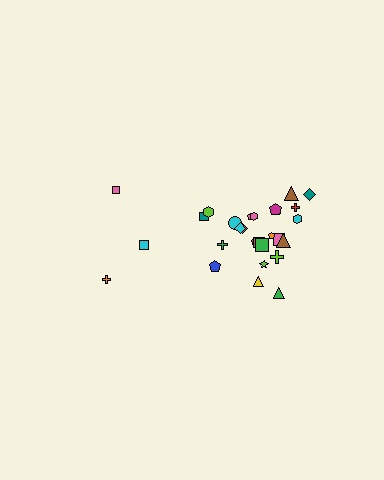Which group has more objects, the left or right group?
The right group.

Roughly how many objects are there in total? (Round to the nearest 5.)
Roughly 30 objects in total.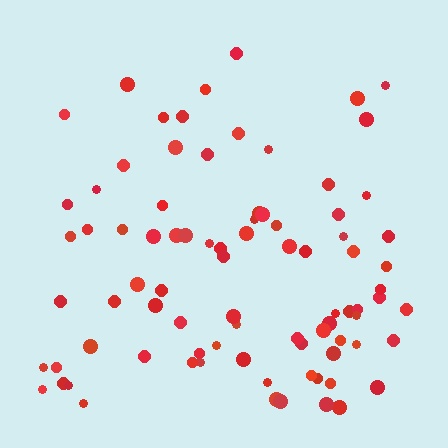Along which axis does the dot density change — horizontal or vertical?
Vertical.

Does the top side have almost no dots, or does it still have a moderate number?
Still a moderate number, just noticeably fewer than the bottom.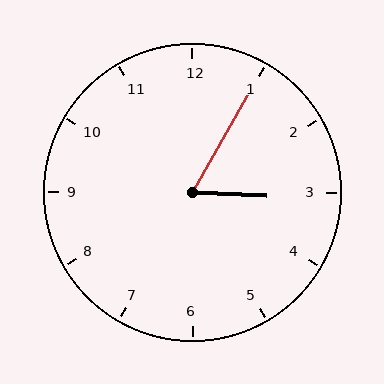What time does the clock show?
3:05.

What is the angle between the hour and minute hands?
Approximately 62 degrees.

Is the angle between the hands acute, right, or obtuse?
It is acute.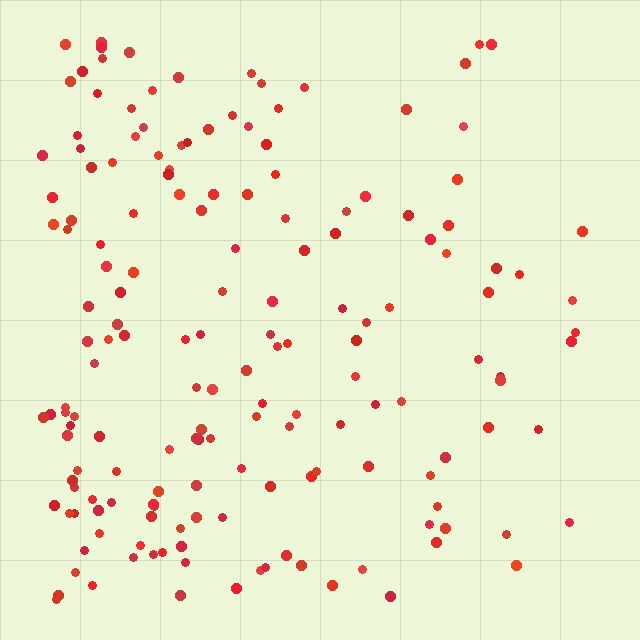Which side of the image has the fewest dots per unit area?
The right.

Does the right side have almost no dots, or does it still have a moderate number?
Still a moderate number, just noticeably fewer than the left.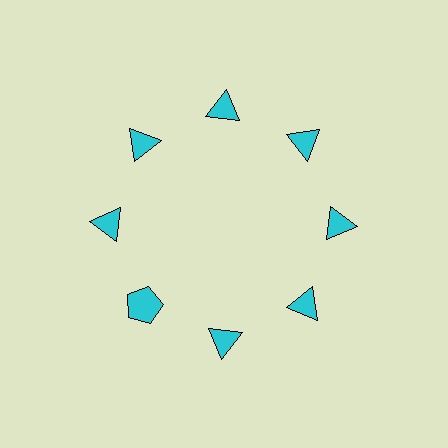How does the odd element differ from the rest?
It has a different shape: pentagon instead of triangle.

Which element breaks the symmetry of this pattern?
The cyan pentagon at roughly the 8 o'clock position breaks the symmetry. All other shapes are cyan triangles.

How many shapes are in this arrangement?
There are 8 shapes arranged in a ring pattern.